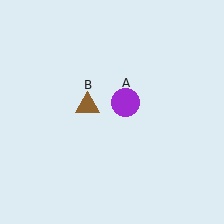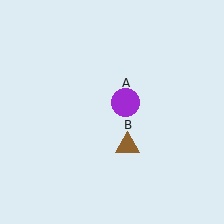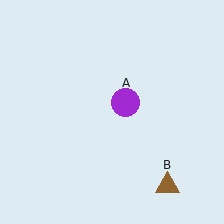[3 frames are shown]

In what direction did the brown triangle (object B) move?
The brown triangle (object B) moved down and to the right.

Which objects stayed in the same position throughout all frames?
Purple circle (object A) remained stationary.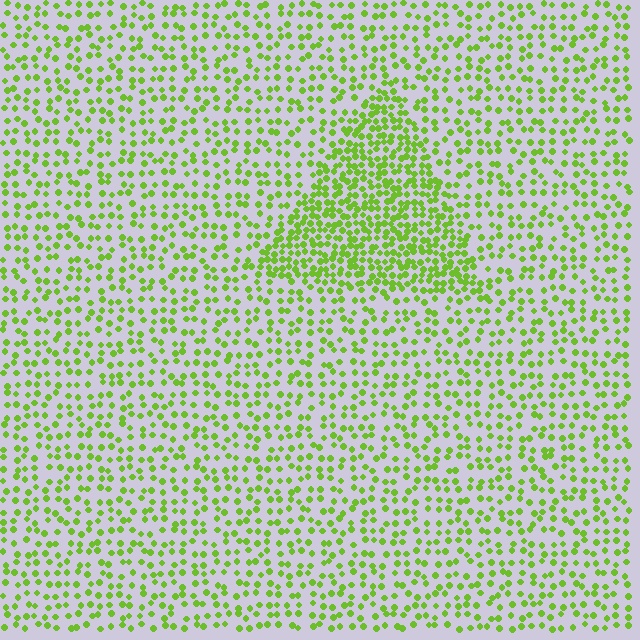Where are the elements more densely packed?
The elements are more densely packed inside the triangle boundary.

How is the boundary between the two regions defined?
The boundary is defined by a change in element density (approximately 2.1x ratio). All elements are the same color, size, and shape.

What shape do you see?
I see a triangle.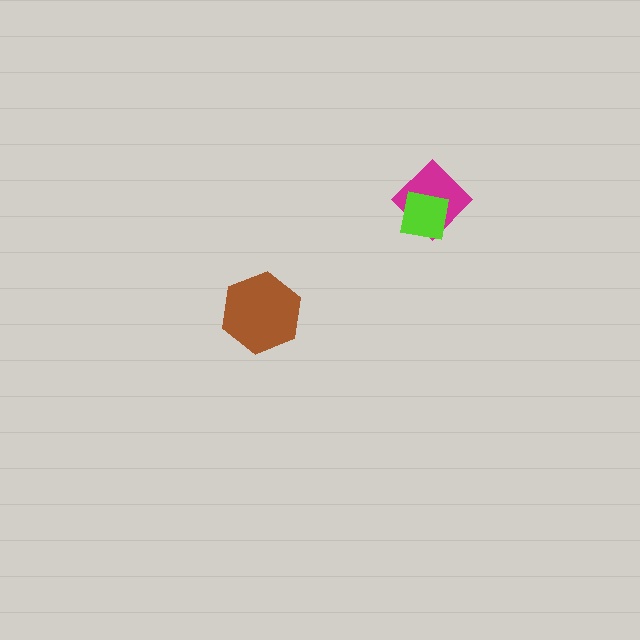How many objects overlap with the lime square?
1 object overlaps with the lime square.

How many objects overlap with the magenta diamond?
1 object overlaps with the magenta diamond.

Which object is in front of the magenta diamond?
The lime square is in front of the magenta diamond.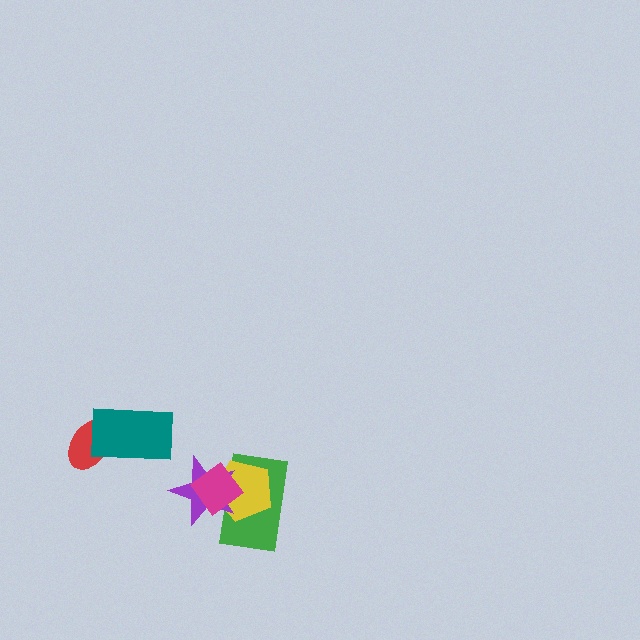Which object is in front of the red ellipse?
The teal rectangle is in front of the red ellipse.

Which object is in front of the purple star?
The magenta diamond is in front of the purple star.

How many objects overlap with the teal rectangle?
1 object overlaps with the teal rectangle.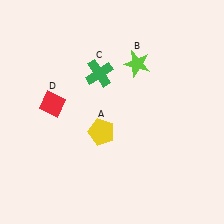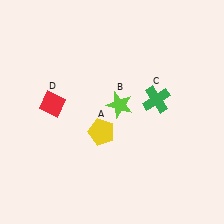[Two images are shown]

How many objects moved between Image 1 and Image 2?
2 objects moved between the two images.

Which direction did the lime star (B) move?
The lime star (B) moved down.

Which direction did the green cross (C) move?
The green cross (C) moved right.